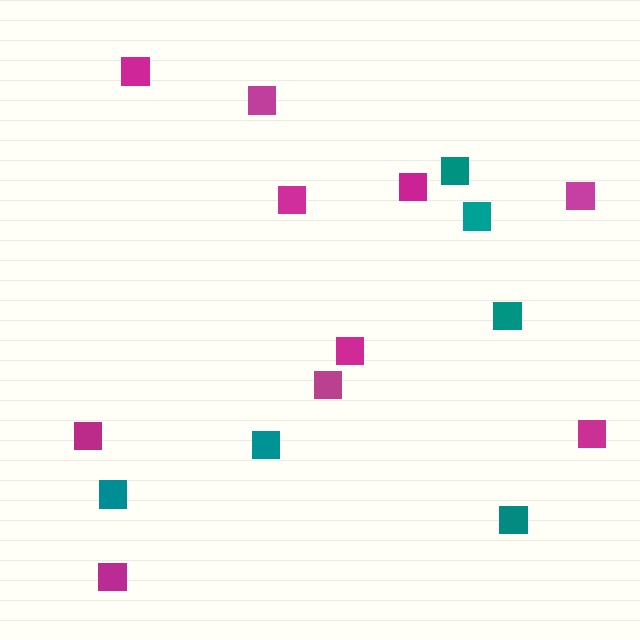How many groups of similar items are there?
There are 2 groups: one group of magenta squares (10) and one group of teal squares (6).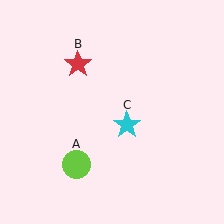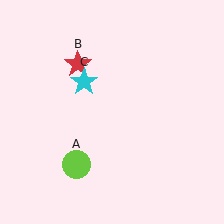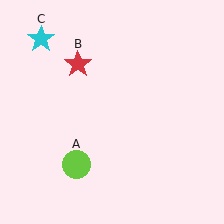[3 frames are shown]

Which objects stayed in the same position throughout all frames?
Lime circle (object A) and red star (object B) remained stationary.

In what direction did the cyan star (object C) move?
The cyan star (object C) moved up and to the left.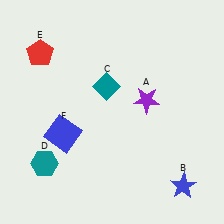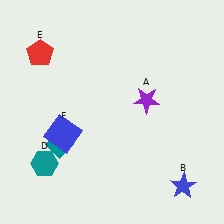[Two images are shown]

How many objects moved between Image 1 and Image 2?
1 object moved between the two images.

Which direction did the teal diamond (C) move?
The teal diamond (C) moved down.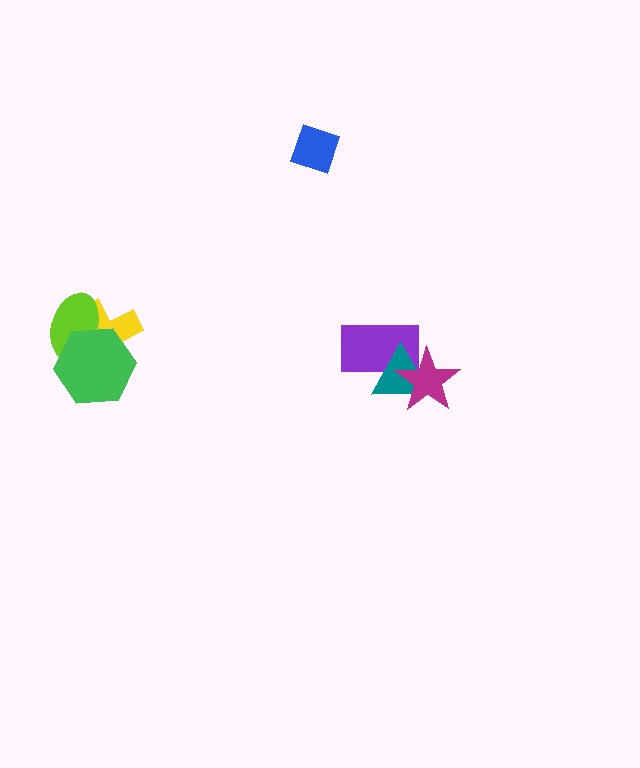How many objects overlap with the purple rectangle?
2 objects overlap with the purple rectangle.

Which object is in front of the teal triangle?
The magenta star is in front of the teal triangle.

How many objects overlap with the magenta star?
2 objects overlap with the magenta star.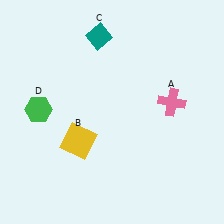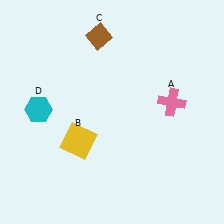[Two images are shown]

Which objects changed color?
C changed from teal to brown. D changed from green to cyan.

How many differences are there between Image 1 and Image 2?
There are 2 differences between the two images.